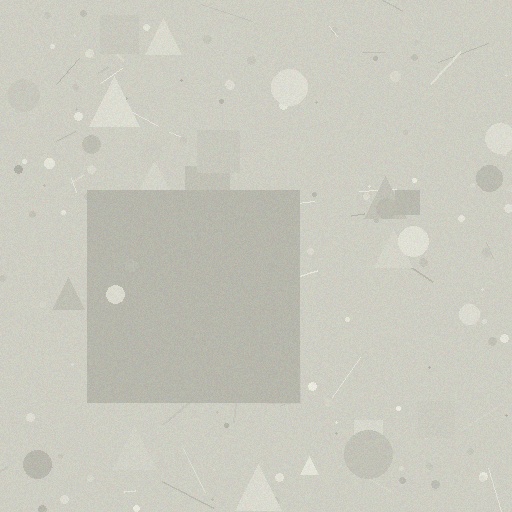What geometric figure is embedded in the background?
A square is embedded in the background.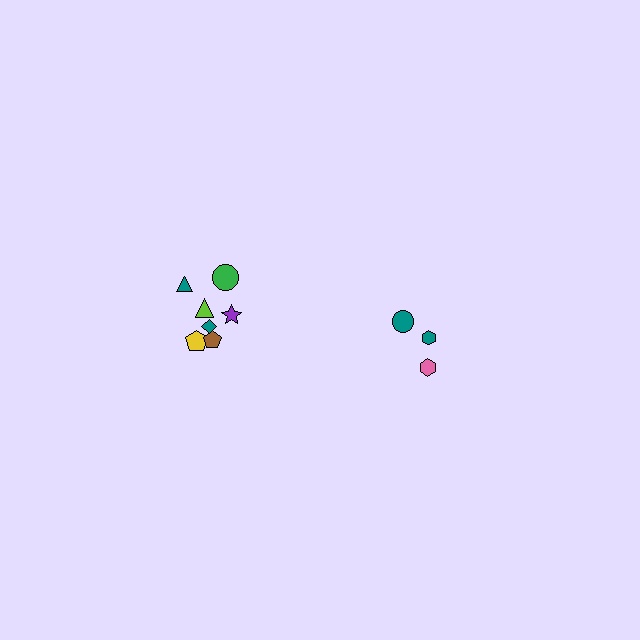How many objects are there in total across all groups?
There are 10 objects.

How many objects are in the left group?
There are 7 objects.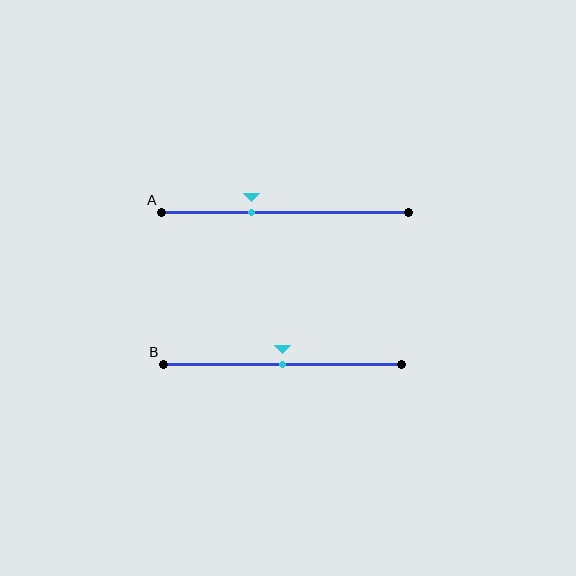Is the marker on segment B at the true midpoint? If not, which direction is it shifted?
Yes, the marker on segment B is at the true midpoint.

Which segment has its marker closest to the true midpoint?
Segment B has its marker closest to the true midpoint.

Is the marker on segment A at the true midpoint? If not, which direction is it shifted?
No, the marker on segment A is shifted to the left by about 14% of the segment length.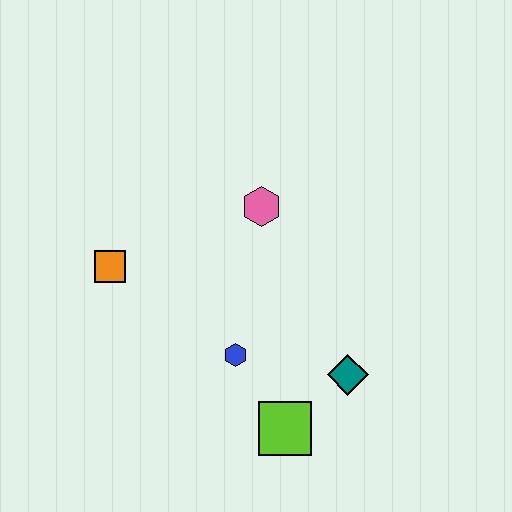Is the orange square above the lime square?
Yes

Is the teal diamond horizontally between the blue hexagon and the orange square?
No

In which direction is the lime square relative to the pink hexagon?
The lime square is below the pink hexagon.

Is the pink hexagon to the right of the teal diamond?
No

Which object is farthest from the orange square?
The teal diamond is farthest from the orange square.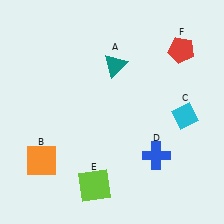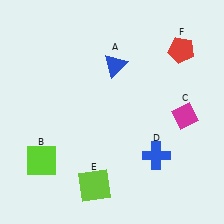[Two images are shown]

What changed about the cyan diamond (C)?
In Image 1, C is cyan. In Image 2, it changed to magenta.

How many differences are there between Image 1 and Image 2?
There are 3 differences between the two images.